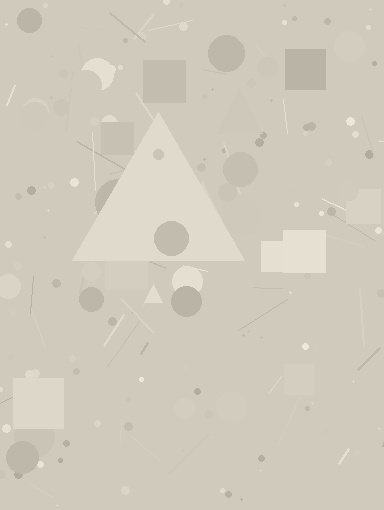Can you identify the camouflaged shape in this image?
The camouflaged shape is a triangle.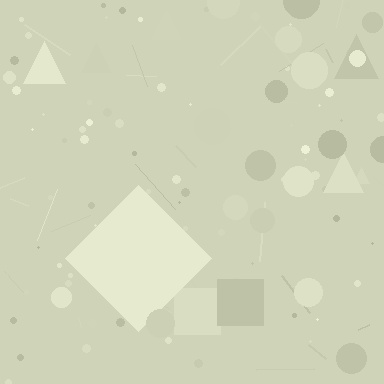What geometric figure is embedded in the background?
A diamond is embedded in the background.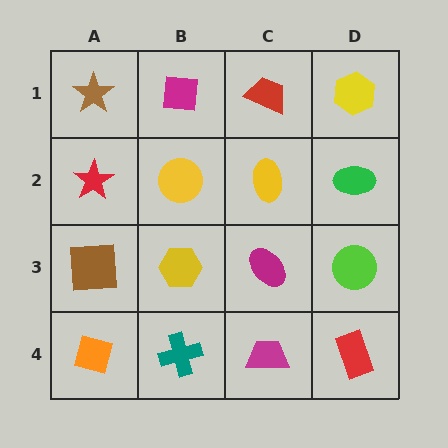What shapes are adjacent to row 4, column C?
A magenta ellipse (row 3, column C), a teal cross (row 4, column B), a red rectangle (row 4, column D).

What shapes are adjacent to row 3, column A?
A red star (row 2, column A), an orange square (row 4, column A), a yellow hexagon (row 3, column B).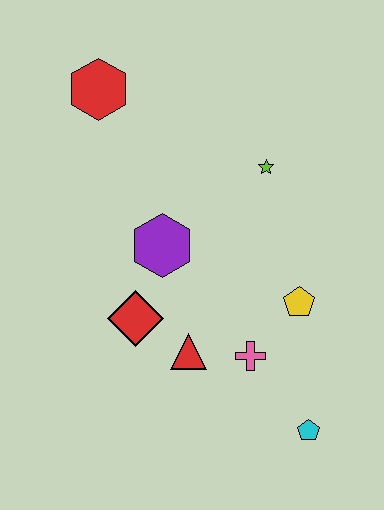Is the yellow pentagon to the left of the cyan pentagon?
Yes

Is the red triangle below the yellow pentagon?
Yes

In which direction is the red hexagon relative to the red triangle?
The red hexagon is above the red triangle.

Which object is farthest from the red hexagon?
The cyan pentagon is farthest from the red hexagon.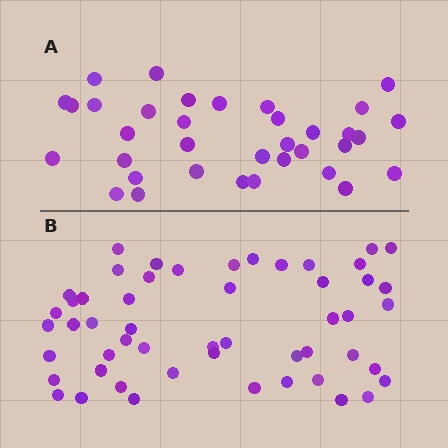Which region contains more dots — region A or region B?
Region B (the bottom region) has more dots.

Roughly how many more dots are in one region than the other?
Region B has approximately 15 more dots than region A.